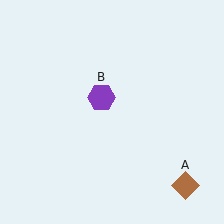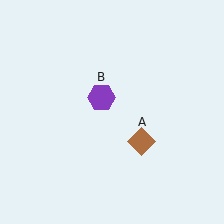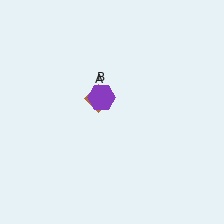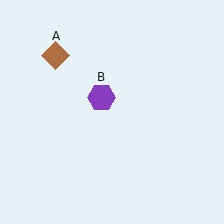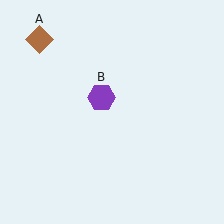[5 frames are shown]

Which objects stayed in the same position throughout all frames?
Purple hexagon (object B) remained stationary.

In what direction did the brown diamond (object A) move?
The brown diamond (object A) moved up and to the left.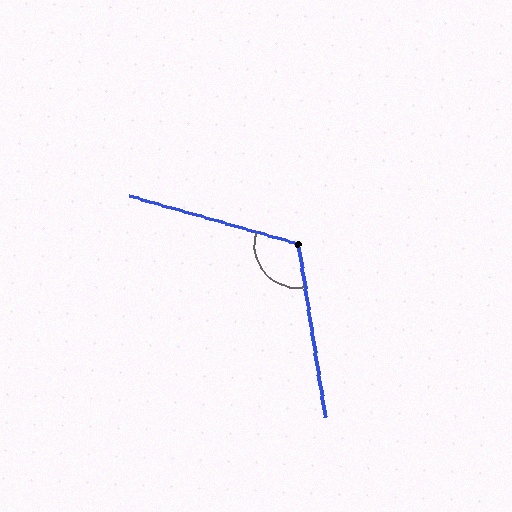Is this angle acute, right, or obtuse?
It is obtuse.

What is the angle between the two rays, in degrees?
Approximately 115 degrees.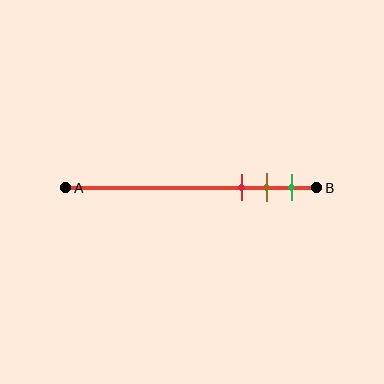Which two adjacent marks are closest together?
The brown and green marks are the closest adjacent pair.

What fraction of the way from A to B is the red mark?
The red mark is approximately 70% (0.7) of the way from A to B.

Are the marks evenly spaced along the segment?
Yes, the marks are approximately evenly spaced.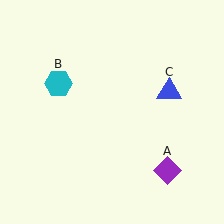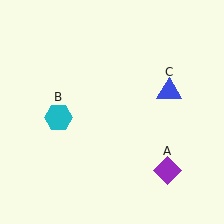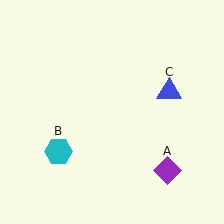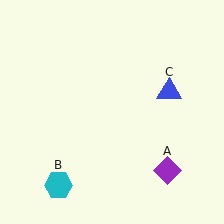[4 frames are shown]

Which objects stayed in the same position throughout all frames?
Purple diamond (object A) and blue triangle (object C) remained stationary.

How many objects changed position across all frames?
1 object changed position: cyan hexagon (object B).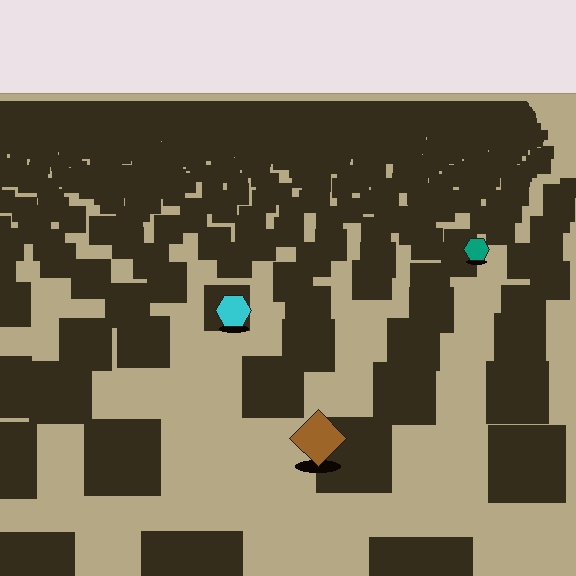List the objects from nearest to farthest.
From nearest to farthest: the brown diamond, the cyan hexagon, the teal hexagon.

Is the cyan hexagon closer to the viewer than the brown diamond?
No. The brown diamond is closer — you can tell from the texture gradient: the ground texture is coarser near it.